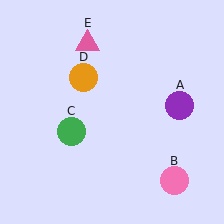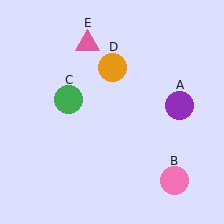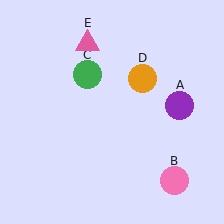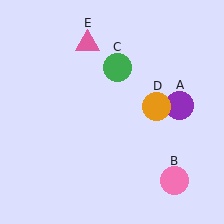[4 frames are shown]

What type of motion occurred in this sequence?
The green circle (object C), orange circle (object D) rotated clockwise around the center of the scene.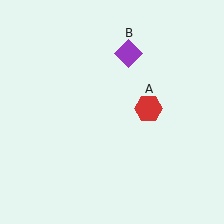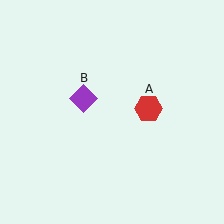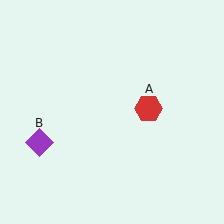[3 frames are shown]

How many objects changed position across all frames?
1 object changed position: purple diamond (object B).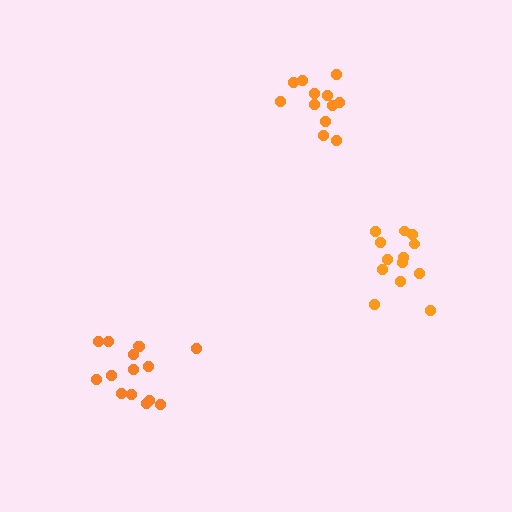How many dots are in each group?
Group 1: 12 dots, Group 2: 13 dots, Group 3: 15 dots (40 total).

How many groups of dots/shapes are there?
There are 3 groups.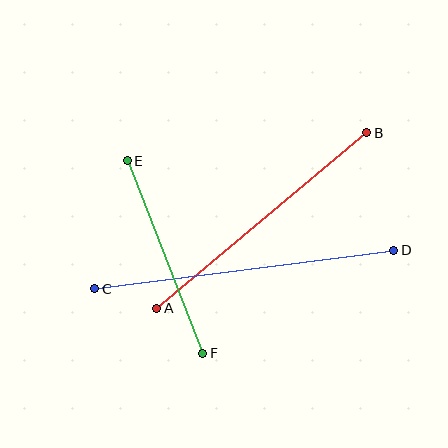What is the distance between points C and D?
The distance is approximately 301 pixels.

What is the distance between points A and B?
The distance is approximately 274 pixels.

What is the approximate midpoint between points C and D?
The midpoint is at approximately (244, 269) pixels.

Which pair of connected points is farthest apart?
Points C and D are farthest apart.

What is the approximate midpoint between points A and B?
The midpoint is at approximately (262, 220) pixels.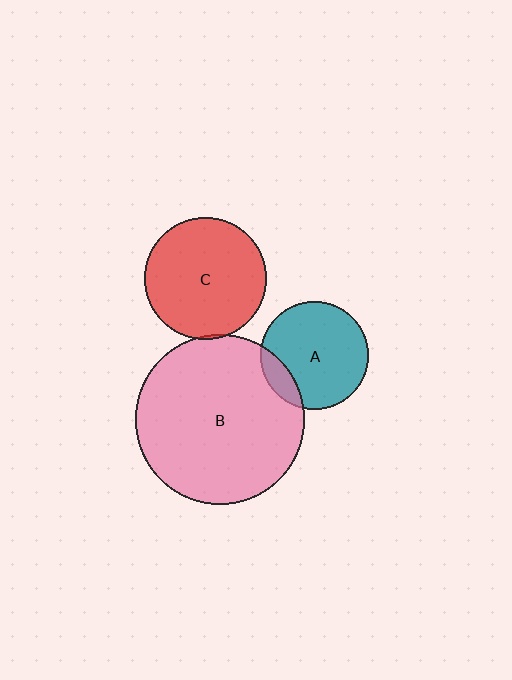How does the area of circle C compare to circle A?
Approximately 1.3 times.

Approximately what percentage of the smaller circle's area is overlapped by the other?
Approximately 15%.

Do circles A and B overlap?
Yes.